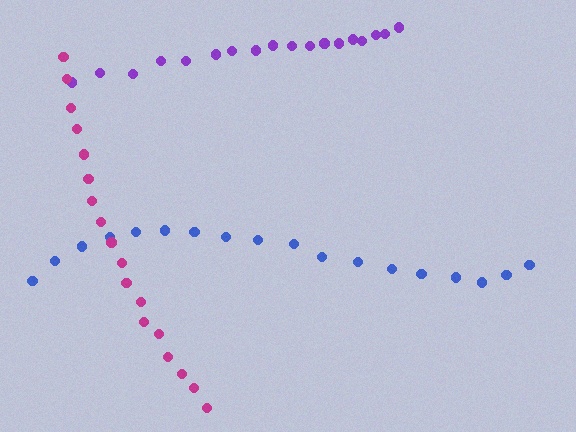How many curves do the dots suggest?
There are 3 distinct paths.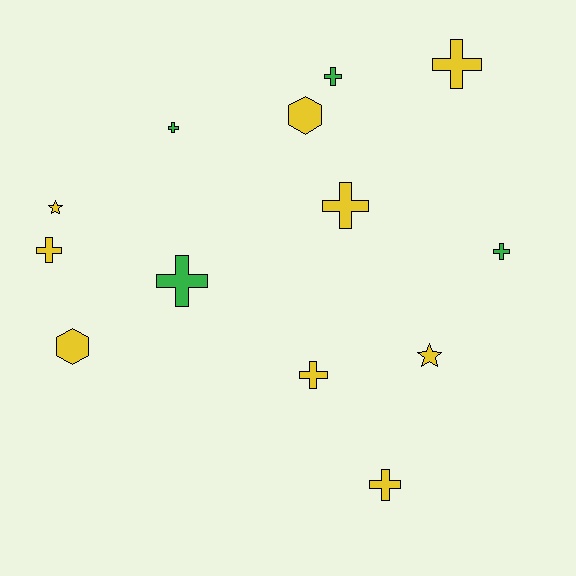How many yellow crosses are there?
There are 5 yellow crosses.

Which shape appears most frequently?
Cross, with 9 objects.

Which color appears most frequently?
Yellow, with 9 objects.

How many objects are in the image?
There are 13 objects.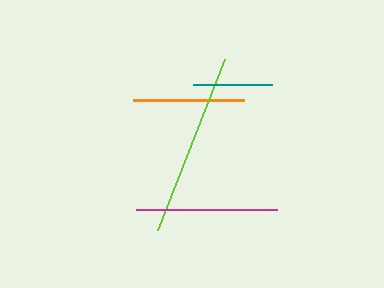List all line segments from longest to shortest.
From longest to shortest: lime, magenta, orange, teal.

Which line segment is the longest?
The lime line is the longest at approximately 184 pixels.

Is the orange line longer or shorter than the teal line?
The orange line is longer than the teal line.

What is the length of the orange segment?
The orange segment is approximately 111 pixels long.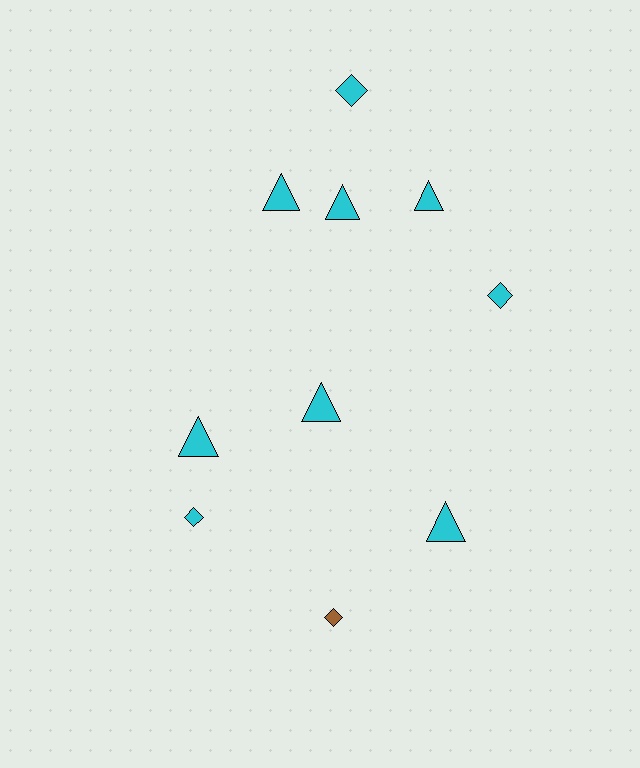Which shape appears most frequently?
Triangle, with 6 objects.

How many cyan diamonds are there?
There are 3 cyan diamonds.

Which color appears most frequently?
Cyan, with 9 objects.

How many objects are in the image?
There are 10 objects.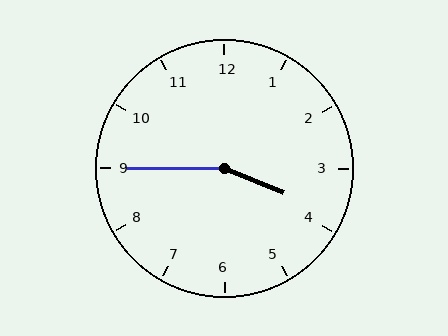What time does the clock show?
3:45.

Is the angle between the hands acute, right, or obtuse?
It is obtuse.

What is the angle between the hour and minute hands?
Approximately 158 degrees.